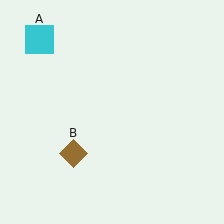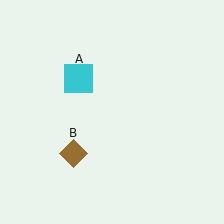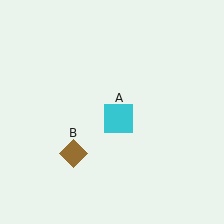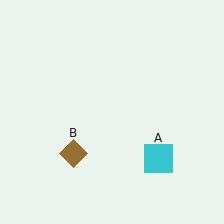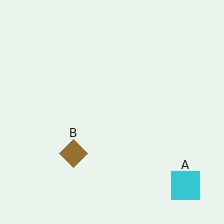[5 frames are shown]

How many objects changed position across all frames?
1 object changed position: cyan square (object A).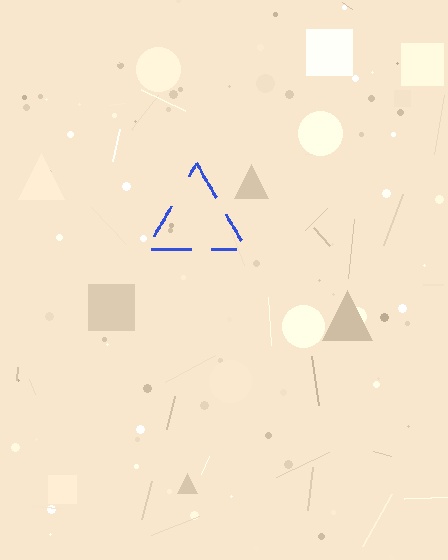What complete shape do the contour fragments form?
The contour fragments form a triangle.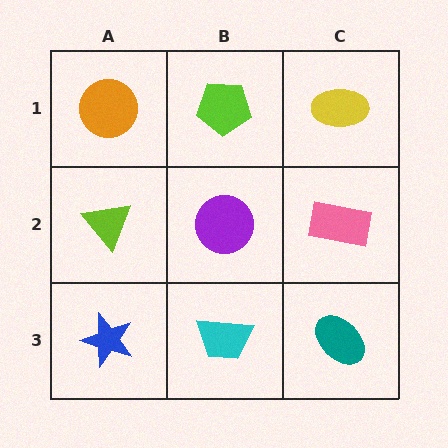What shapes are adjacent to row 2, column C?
A yellow ellipse (row 1, column C), a teal ellipse (row 3, column C), a purple circle (row 2, column B).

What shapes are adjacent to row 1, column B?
A purple circle (row 2, column B), an orange circle (row 1, column A), a yellow ellipse (row 1, column C).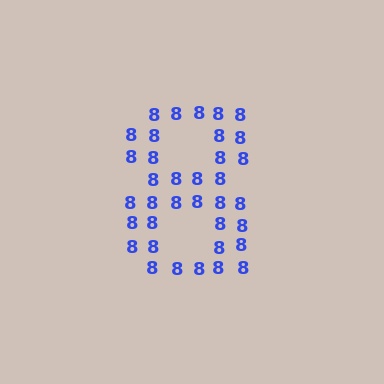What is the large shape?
The large shape is the digit 8.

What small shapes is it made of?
It is made of small digit 8's.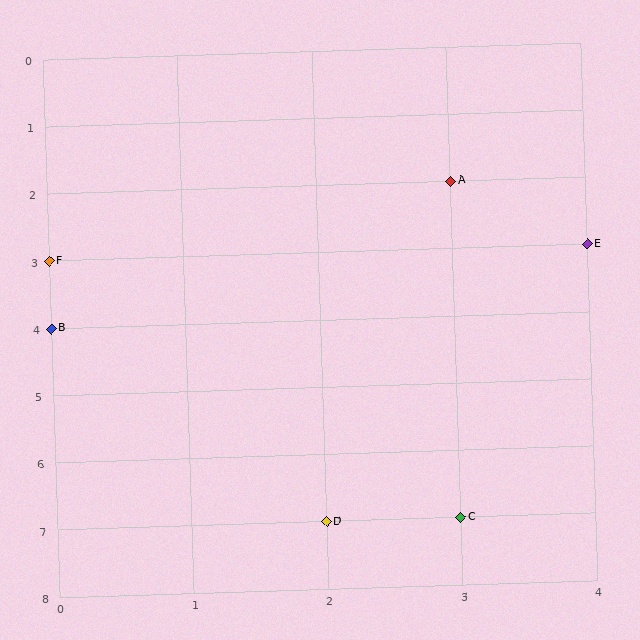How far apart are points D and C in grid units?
Points D and C are 1 column apart.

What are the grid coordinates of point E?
Point E is at grid coordinates (4, 3).